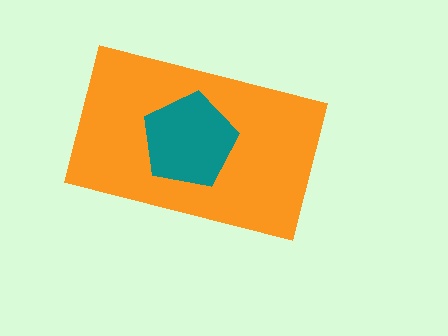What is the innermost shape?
The teal pentagon.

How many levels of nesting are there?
2.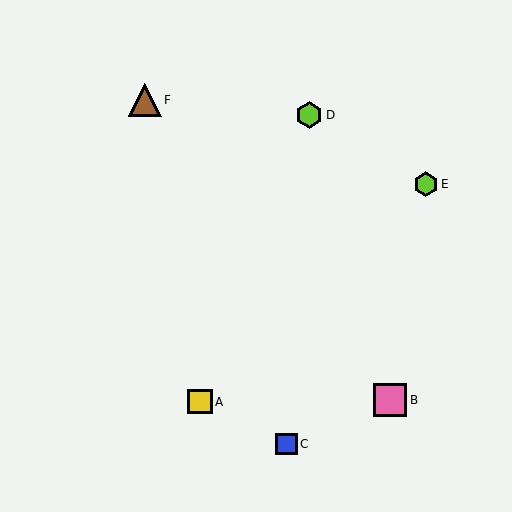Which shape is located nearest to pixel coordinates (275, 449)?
The blue square (labeled C) at (286, 444) is nearest to that location.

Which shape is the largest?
The pink square (labeled B) is the largest.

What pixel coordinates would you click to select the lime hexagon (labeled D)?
Click at (309, 115) to select the lime hexagon D.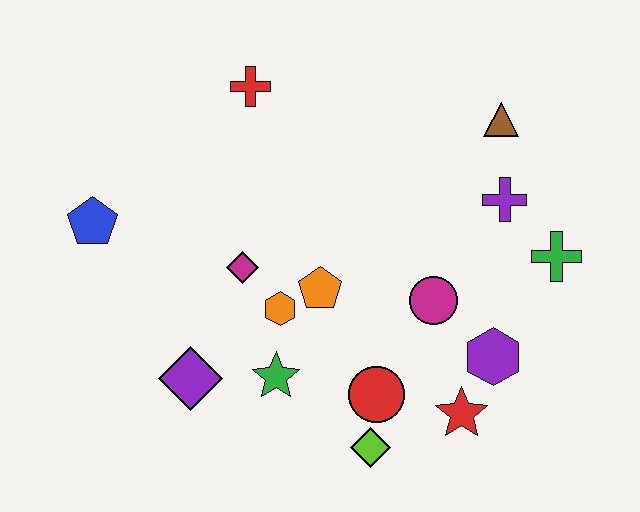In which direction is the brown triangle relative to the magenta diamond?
The brown triangle is to the right of the magenta diamond.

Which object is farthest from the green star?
The brown triangle is farthest from the green star.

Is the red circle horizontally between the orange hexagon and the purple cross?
Yes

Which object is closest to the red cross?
The magenta diamond is closest to the red cross.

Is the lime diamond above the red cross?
No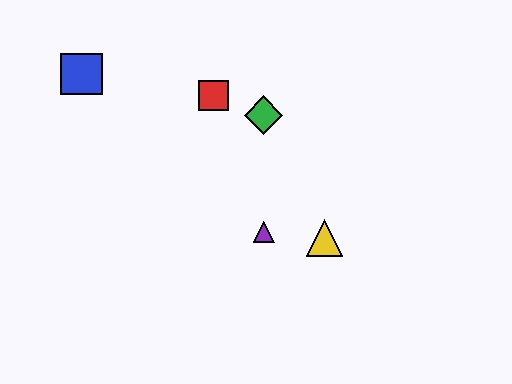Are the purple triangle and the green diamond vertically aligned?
Yes, both are at x≈264.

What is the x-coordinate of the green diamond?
The green diamond is at x≈264.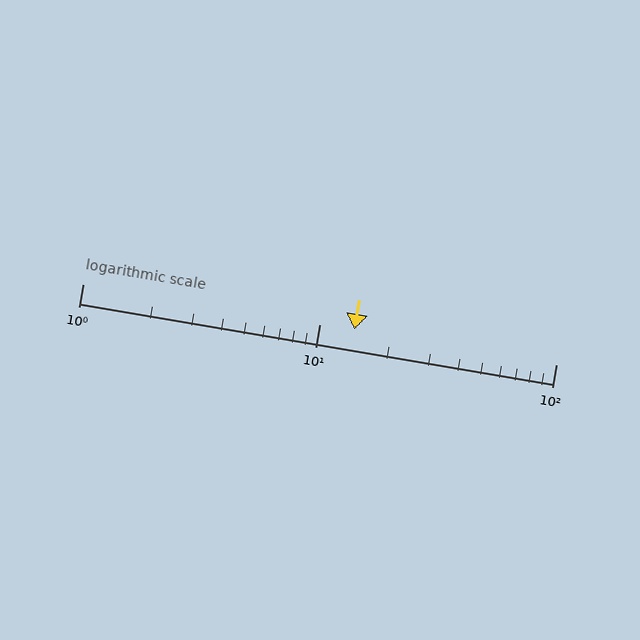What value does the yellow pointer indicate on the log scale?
The pointer indicates approximately 14.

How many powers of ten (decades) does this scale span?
The scale spans 2 decades, from 1 to 100.